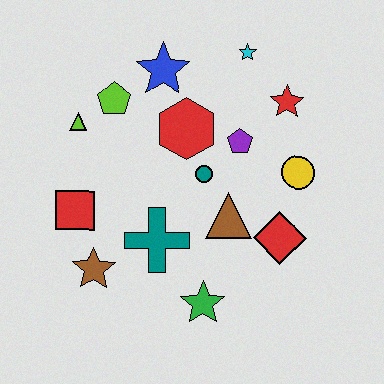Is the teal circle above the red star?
No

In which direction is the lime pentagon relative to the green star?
The lime pentagon is above the green star.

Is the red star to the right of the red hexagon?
Yes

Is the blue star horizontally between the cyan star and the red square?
Yes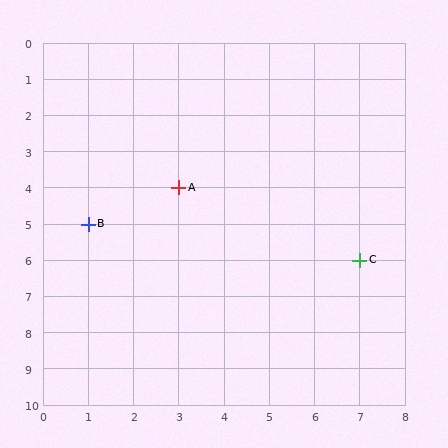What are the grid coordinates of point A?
Point A is at grid coordinates (3, 4).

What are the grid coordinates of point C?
Point C is at grid coordinates (7, 6).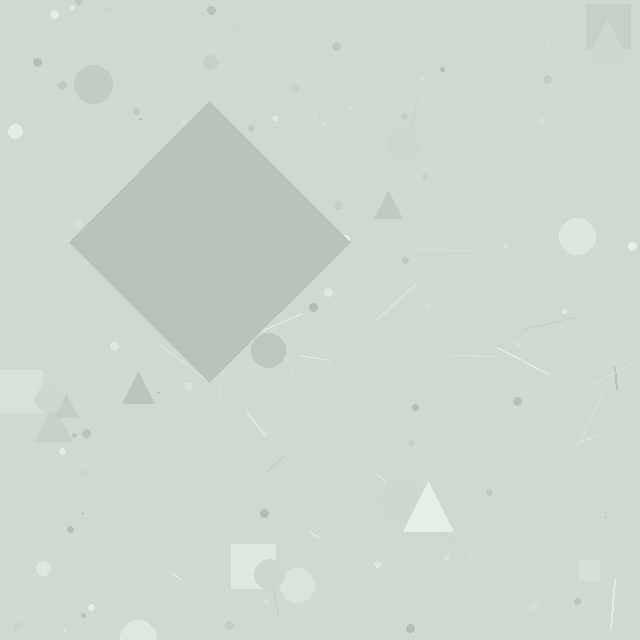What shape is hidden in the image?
A diamond is hidden in the image.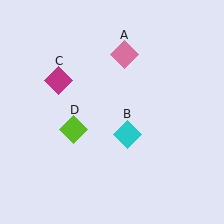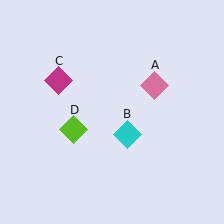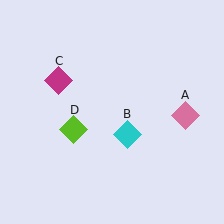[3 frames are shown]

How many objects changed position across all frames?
1 object changed position: pink diamond (object A).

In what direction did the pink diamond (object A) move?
The pink diamond (object A) moved down and to the right.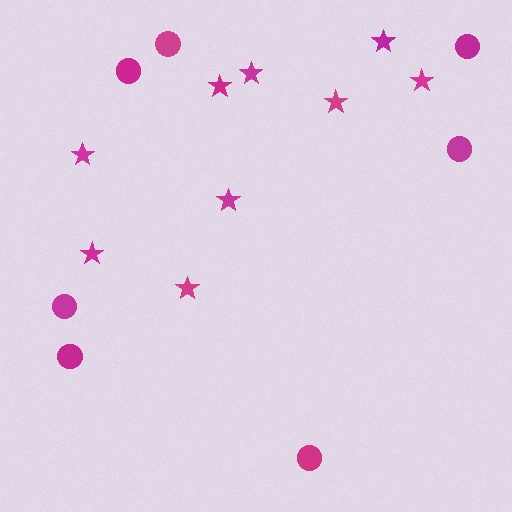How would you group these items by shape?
There are 2 groups: one group of stars (9) and one group of circles (7).